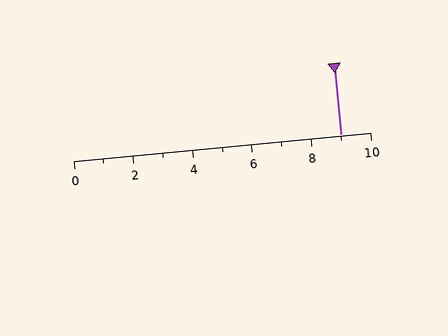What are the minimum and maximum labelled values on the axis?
The axis runs from 0 to 10.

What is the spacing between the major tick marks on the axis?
The major ticks are spaced 2 apart.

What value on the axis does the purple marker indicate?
The marker indicates approximately 9.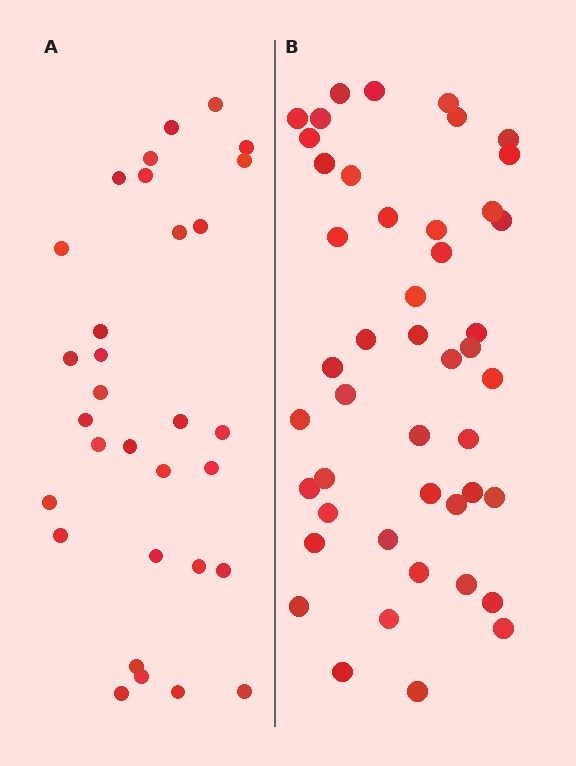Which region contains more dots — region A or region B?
Region B (the right region) has more dots.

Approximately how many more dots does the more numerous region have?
Region B has approximately 15 more dots than region A.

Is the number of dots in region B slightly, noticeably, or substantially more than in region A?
Region B has substantially more. The ratio is roughly 1.5 to 1.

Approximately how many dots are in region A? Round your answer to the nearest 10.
About 30 dots. (The exact count is 31, which rounds to 30.)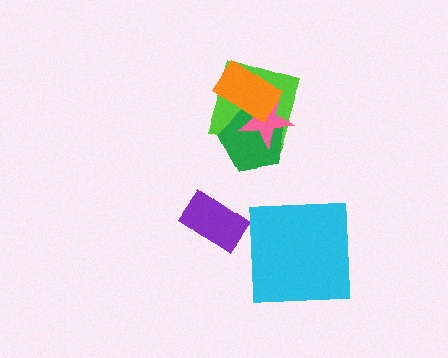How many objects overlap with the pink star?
3 objects overlap with the pink star.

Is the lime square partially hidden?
Yes, it is partially covered by another shape.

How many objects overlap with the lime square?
3 objects overlap with the lime square.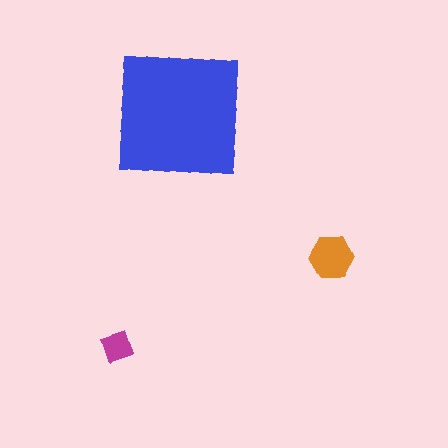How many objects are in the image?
There are 3 objects in the image.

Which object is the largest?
The blue square.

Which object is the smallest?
The magenta diamond.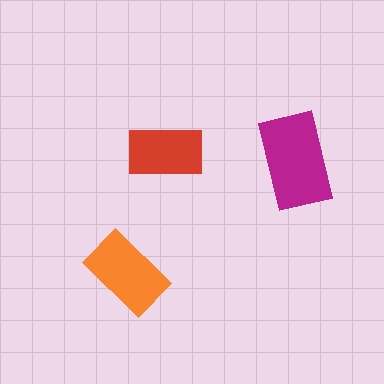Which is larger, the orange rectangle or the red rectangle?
The orange one.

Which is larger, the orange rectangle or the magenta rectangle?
The magenta one.